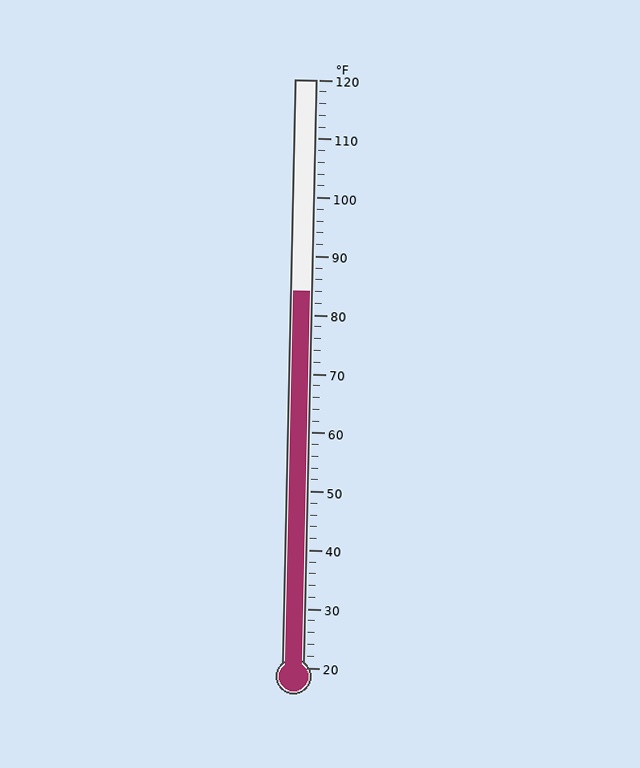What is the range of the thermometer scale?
The thermometer scale ranges from 20°F to 120°F.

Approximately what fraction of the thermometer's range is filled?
The thermometer is filled to approximately 65% of its range.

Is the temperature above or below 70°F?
The temperature is above 70°F.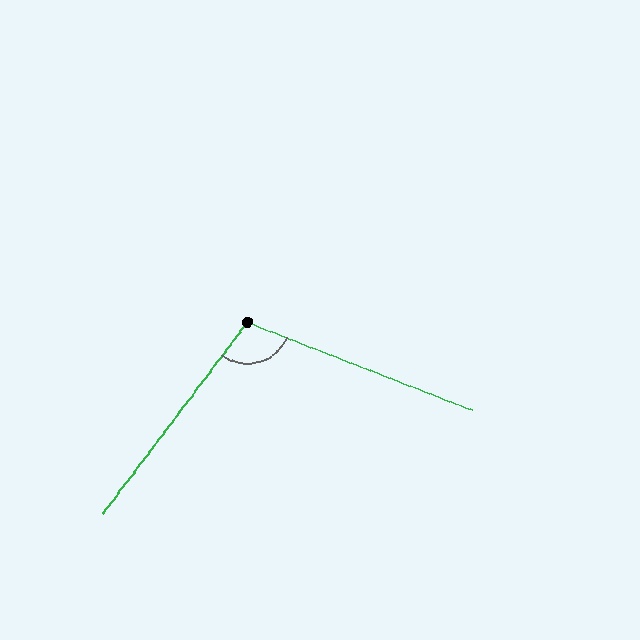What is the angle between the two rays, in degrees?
Approximately 106 degrees.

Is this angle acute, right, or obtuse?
It is obtuse.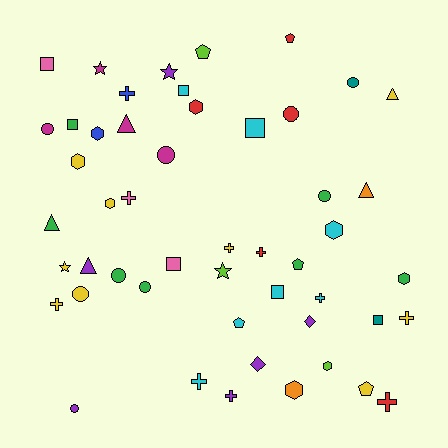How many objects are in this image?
There are 50 objects.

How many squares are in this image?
There are 7 squares.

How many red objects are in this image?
There are 5 red objects.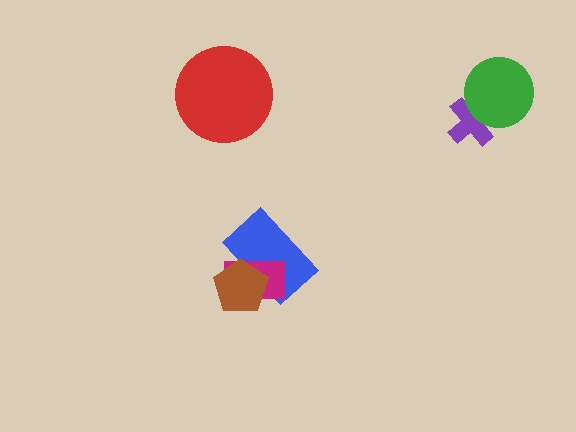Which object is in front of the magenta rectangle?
The brown pentagon is in front of the magenta rectangle.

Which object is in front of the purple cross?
The green circle is in front of the purple cross.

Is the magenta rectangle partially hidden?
Yes, it is partially covered by another shape.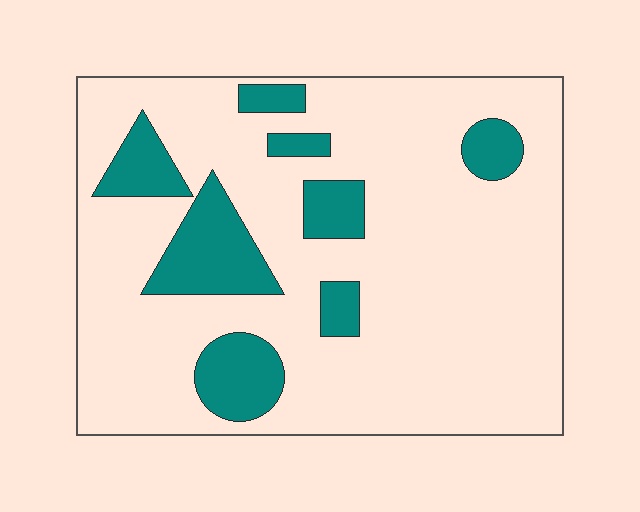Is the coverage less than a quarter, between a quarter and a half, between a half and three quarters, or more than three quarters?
Less than a quarter.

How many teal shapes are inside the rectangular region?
8.